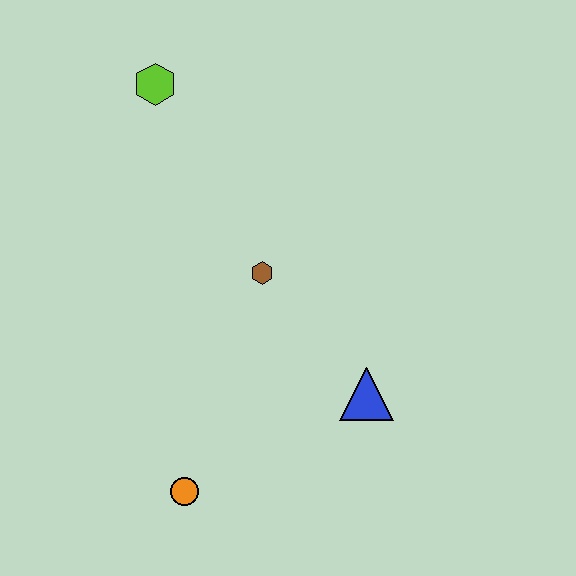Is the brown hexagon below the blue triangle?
No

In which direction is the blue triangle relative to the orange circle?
The blue triangle is to the right of the orange circle.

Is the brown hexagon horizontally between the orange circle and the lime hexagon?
No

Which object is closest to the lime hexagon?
The brown hexagon is closest to the lime hexagon.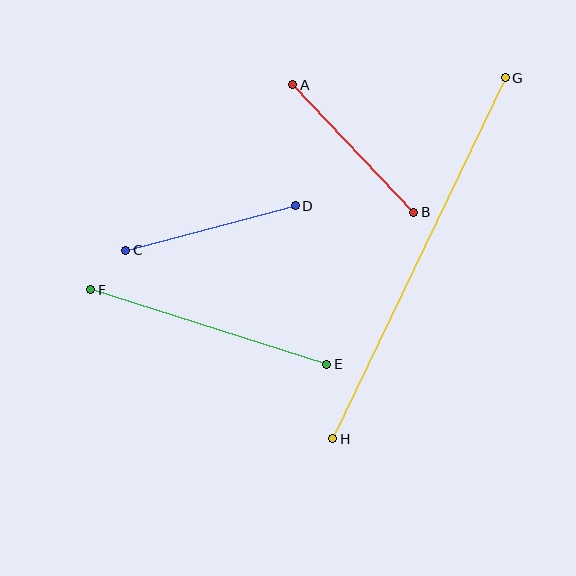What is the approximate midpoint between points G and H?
The midpoint is at approximately (419, 258) pixels.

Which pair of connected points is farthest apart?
Points G and H are farthest apart.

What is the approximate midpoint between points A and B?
The midpoint is at approximately (353, 149) pixels.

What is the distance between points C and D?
The distance is approximately 175 pixels.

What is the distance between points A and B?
The distance is approximately 176 pixels.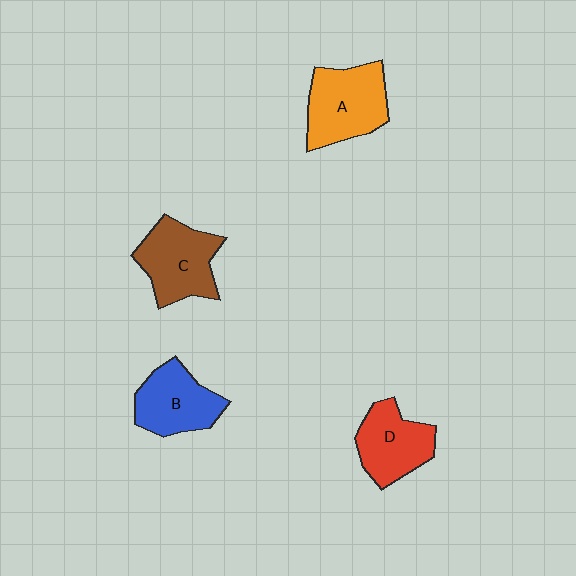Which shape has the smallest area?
Shape D (red).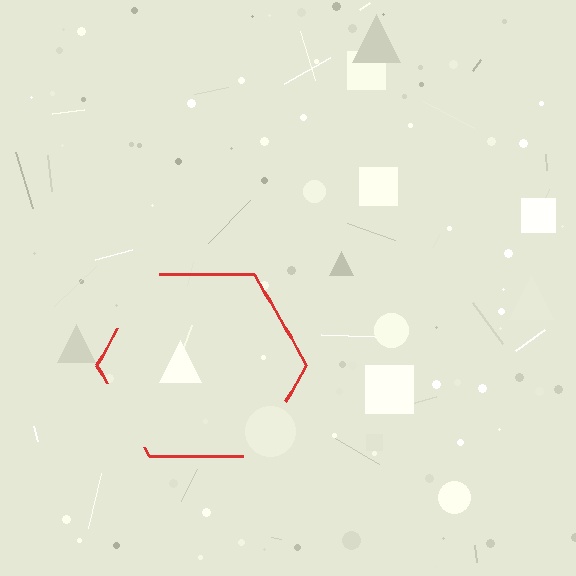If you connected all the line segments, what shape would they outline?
They would outline a hexagon.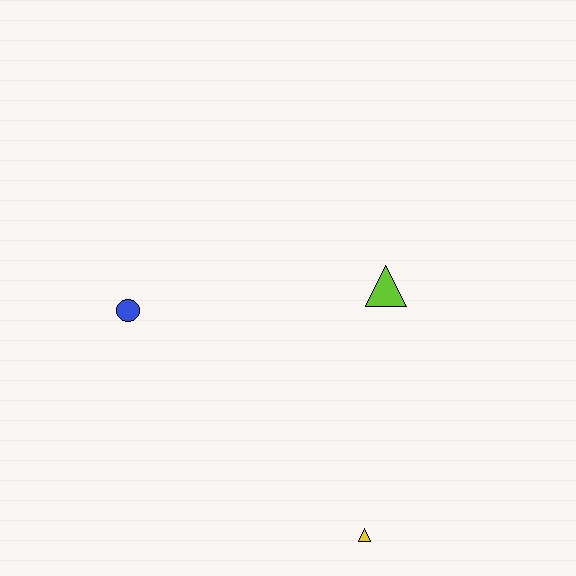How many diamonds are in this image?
There are no diamonds.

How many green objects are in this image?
There are no green objects.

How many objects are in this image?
There are 3 objects.